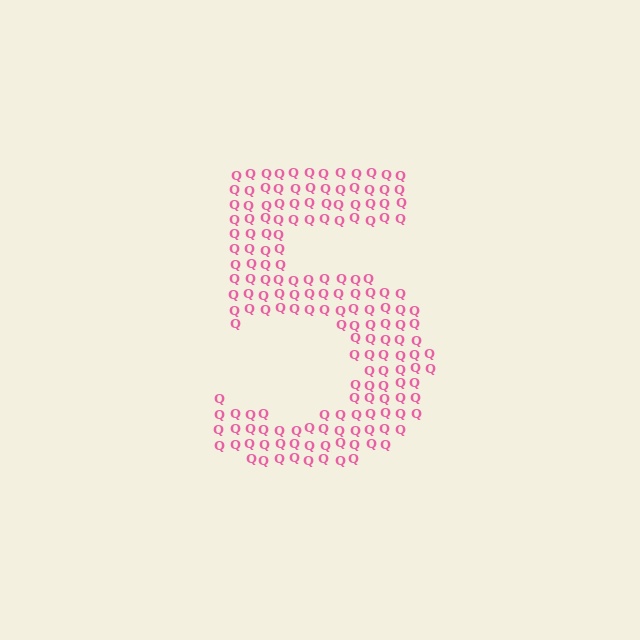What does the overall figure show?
The overall figure shows the digit 5.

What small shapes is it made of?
It is made of small letter Q's.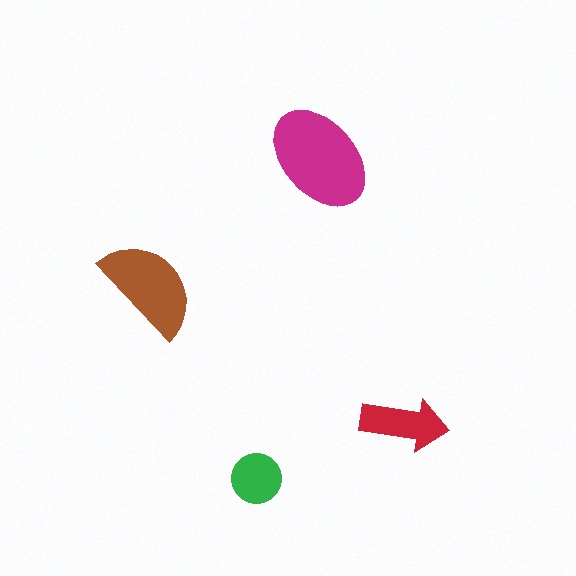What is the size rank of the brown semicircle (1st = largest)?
2nd.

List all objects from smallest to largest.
The green circle, the red arrow, the brown semicircle, the magenta ellipse.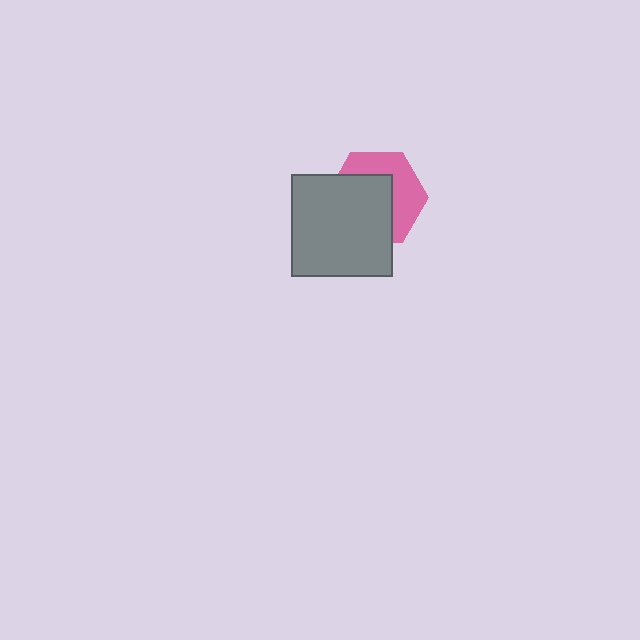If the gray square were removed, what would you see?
You would see the complete pink hexagon.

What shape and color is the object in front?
The object in front is a gray square.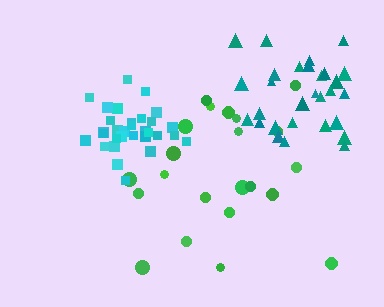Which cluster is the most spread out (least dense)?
Green.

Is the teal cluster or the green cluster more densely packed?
Teal.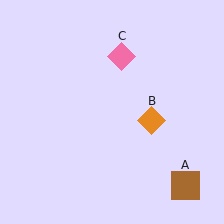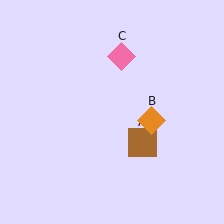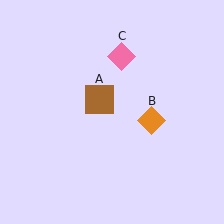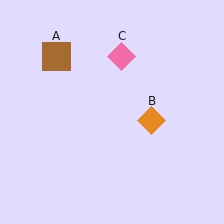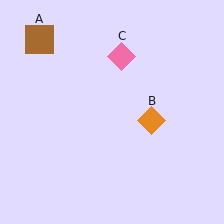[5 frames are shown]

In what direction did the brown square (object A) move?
The brown square (object A) moved up and to the left.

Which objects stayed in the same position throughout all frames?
Orange diamond (object B) and pink diamond (object C) remained stationary.